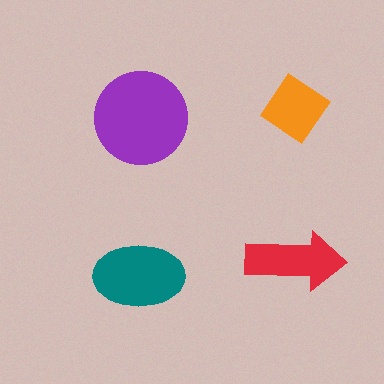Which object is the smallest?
The orange diamond.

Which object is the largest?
The purple circle.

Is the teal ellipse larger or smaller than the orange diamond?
Larger.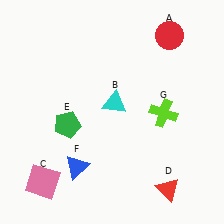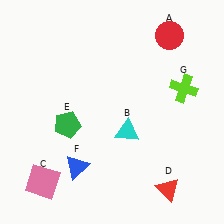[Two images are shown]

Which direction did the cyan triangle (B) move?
The cyan triangle (B) moved down.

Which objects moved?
The objects that moved are: the cyan triangle (B), the lime cross (G).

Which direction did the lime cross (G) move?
The lime cross (G) moved up.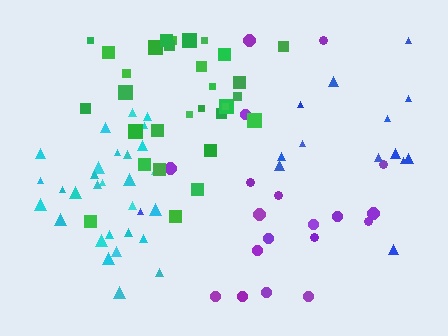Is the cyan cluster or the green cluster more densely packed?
Cyan.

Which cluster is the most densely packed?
Cyan.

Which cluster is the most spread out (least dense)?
Blue.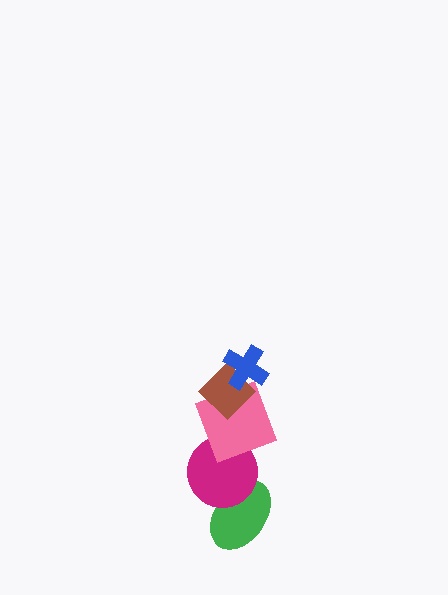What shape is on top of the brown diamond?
The blue cross is on top of the brown diamond.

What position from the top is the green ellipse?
The green ellipse is 5th from the top.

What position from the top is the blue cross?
The blue cross is 1st from the top.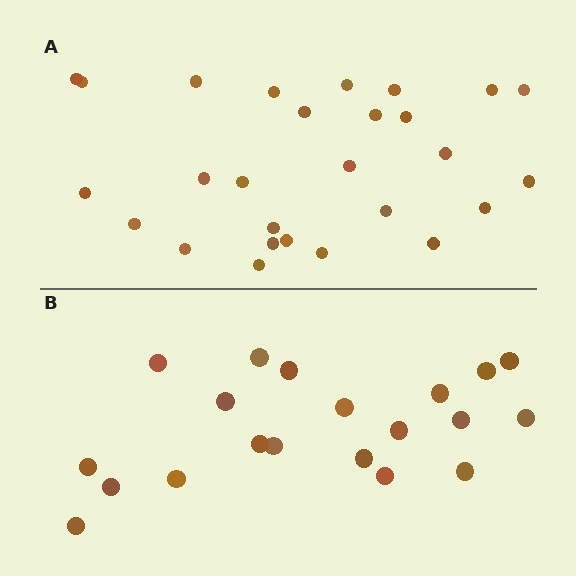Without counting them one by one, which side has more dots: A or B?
Region A (the top region) has more dots.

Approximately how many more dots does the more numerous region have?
Region A has roughly 8 or so more dots than region B.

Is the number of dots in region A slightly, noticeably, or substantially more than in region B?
Region A has noticeably more, but not dramatically so. The ratio is roughly 1.4 to 1.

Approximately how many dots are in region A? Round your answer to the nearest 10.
About 30 dots. (The exact count is 27, which rounds to 30.)